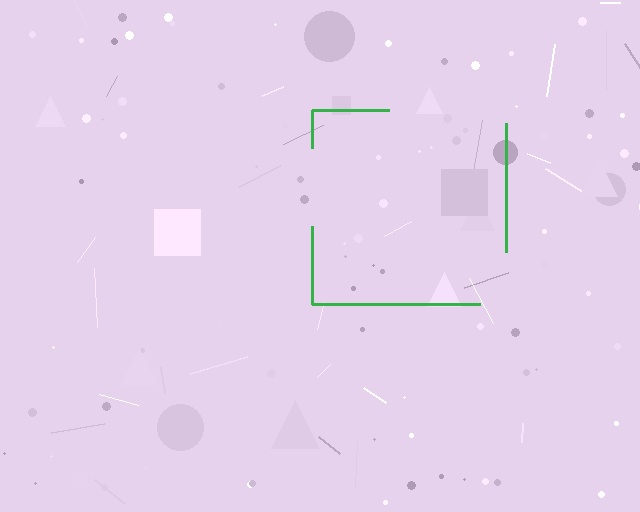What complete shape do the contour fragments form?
The contour fragments form a square.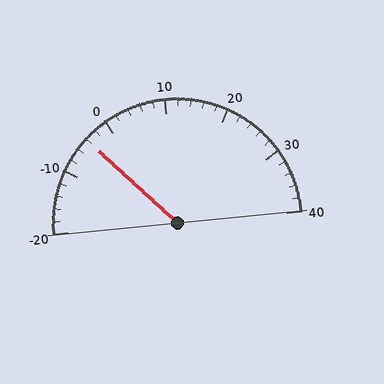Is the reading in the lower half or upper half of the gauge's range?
The reading is in the lower half of the range (-20 to 40).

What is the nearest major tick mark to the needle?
The nearest major tick mark is 0.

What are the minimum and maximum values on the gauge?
The gauge ranges from -20 to 40.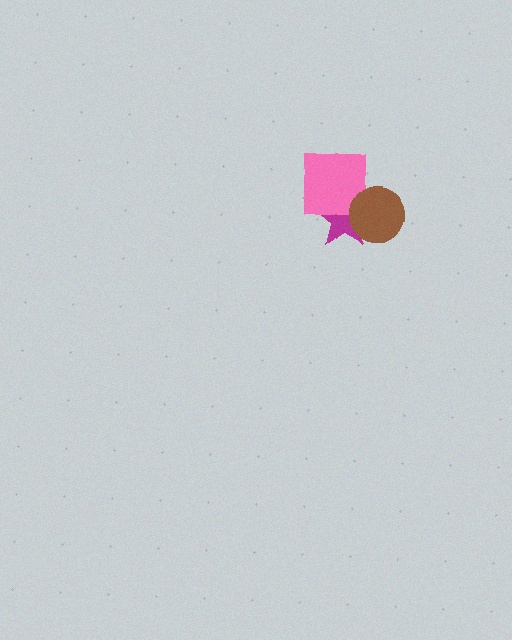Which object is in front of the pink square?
The brown circle is in front of the pink square.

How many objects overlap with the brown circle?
2 objects overlap with the brown circle.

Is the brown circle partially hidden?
No, no other shape covers it.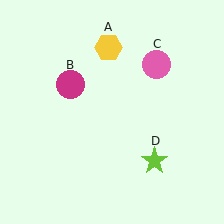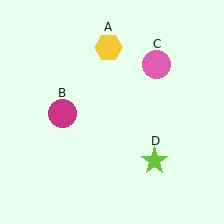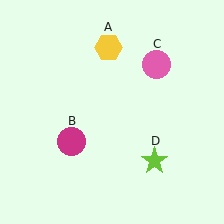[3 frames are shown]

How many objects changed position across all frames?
1 object changed position: magenta circle (object B).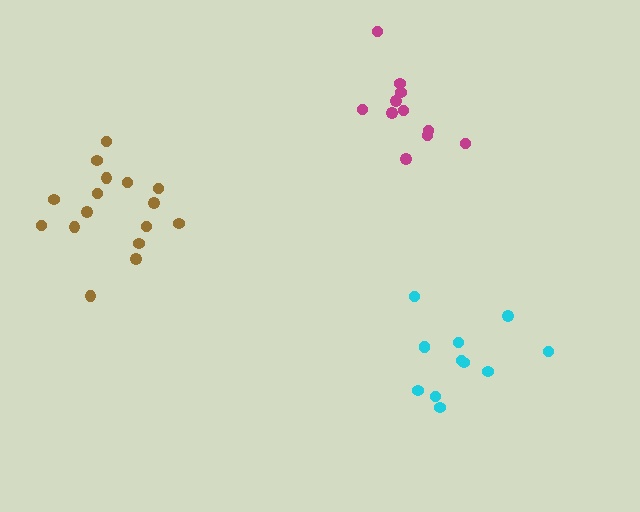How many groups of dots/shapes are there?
There are 3 groups.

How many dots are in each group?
Group 1: 11 dots, Group 2: 12 dots, Group 3: 16 dots (39 total).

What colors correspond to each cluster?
The clusters are colored: magenta, cyan, brown.